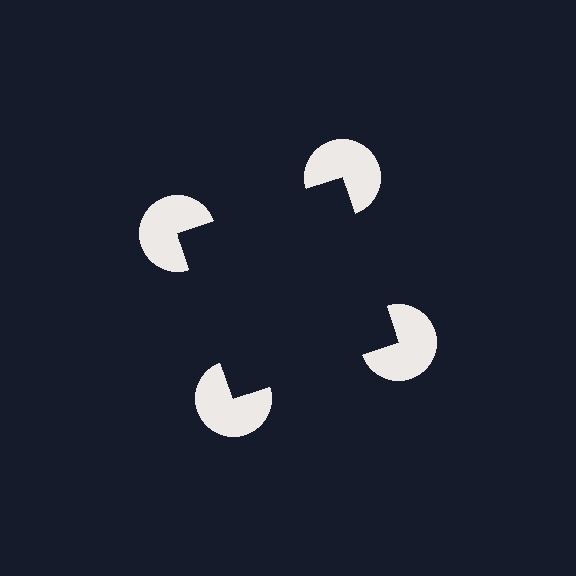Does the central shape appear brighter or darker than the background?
It typically appears slightly darker than the background, even though no actual brightness change is drawn.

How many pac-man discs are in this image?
There are 4 — one at each vertex of the illusory square.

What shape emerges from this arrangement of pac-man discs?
An illusory square — its edges are inferred from the aligned wedge cuts in the pac-man discs, not physically drawn.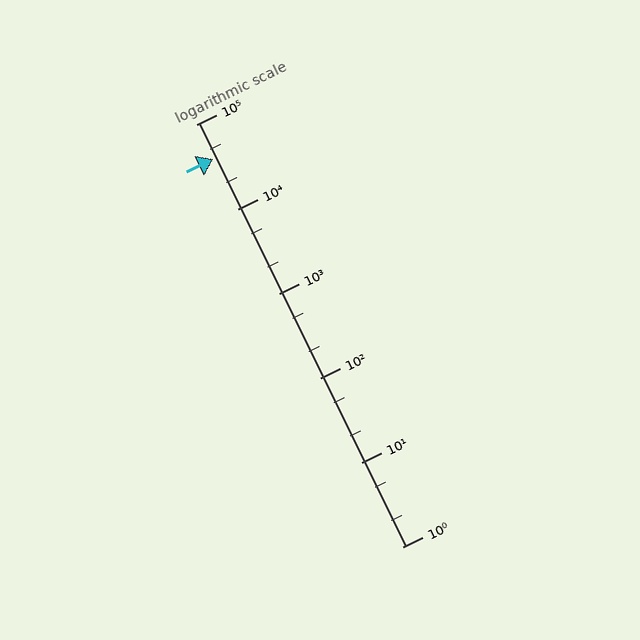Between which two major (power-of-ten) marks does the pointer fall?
The pointer is between 10000 and 100000.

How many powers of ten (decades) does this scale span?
The scale spans 5 decades, from 1 to 100000.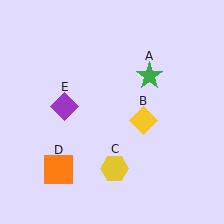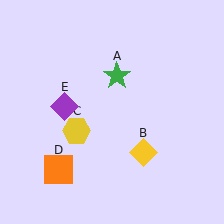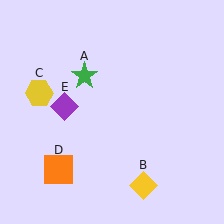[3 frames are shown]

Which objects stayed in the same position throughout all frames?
Orange square (object D) and purple diamond (object E) remained stationary.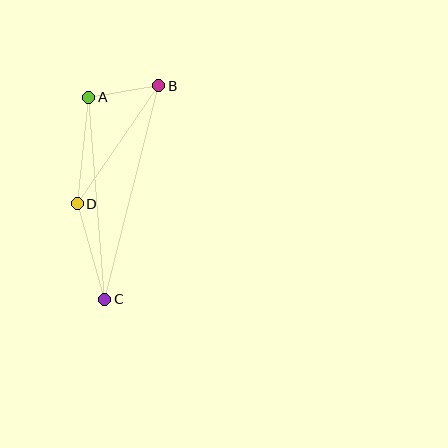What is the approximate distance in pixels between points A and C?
The distance between A and C is approximately 203 pixels.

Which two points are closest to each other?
Points A and B are closest to each other.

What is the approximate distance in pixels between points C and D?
The distance between C and D is approximately 99 pixels.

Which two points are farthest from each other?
Points B and C are farthest from each other.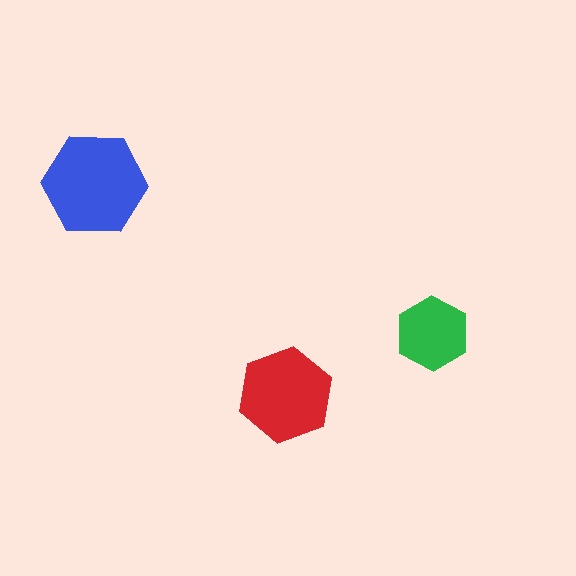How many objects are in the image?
There are 3 objects in the image.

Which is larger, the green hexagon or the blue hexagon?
The blue one.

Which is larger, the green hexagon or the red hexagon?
The red one.